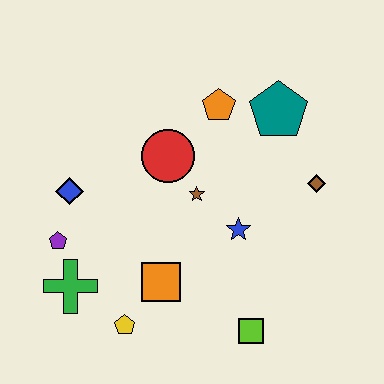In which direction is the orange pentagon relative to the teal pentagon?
The orange pentagon is to the left of the teal pentagon.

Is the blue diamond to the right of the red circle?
No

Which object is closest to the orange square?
The yellow pentagon is closest to the orange square.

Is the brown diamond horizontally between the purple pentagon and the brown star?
No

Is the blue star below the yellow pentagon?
No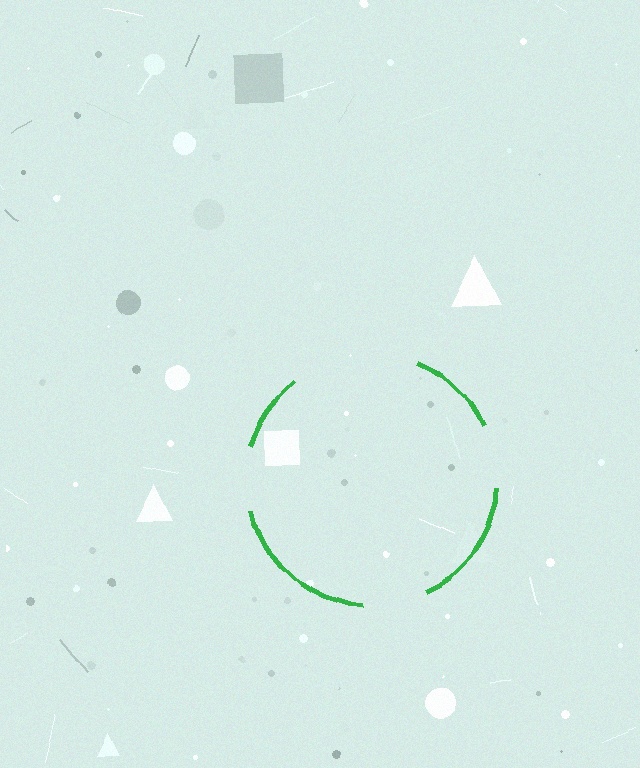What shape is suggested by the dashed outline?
The dashed outline suggests a circle.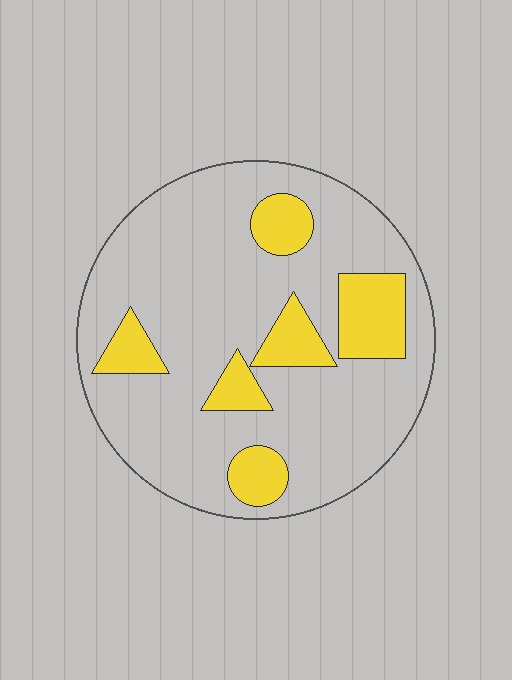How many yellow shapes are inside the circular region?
6.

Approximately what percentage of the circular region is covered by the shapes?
Approximately 20%.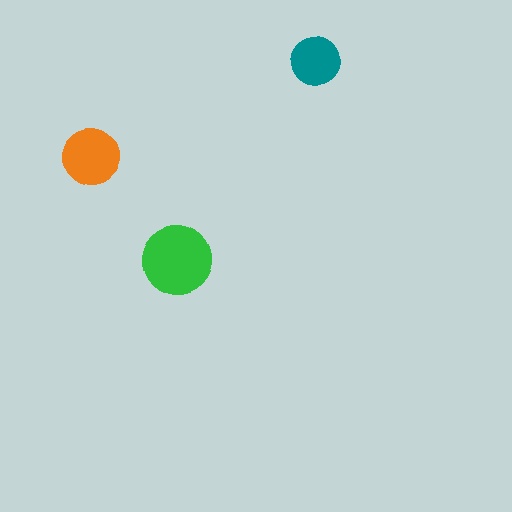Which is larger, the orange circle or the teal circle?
The orange one.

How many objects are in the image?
There are 3 objects in the image.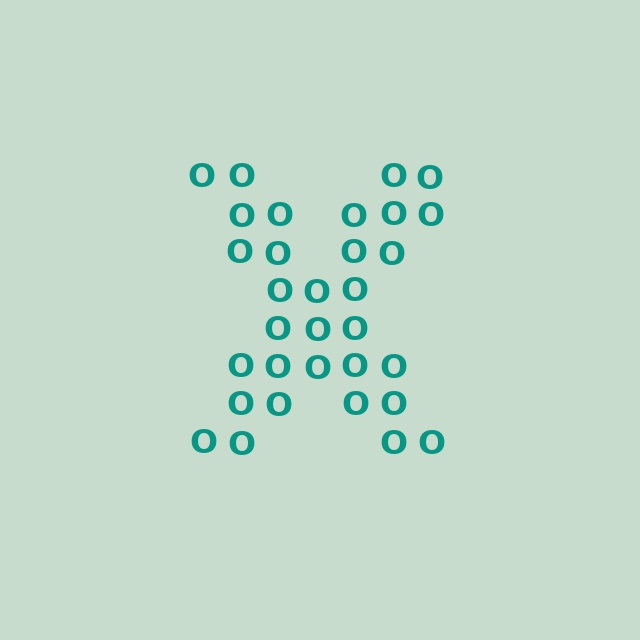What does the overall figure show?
The overall figure shows the letter X.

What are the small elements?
The small elements are letter O's.